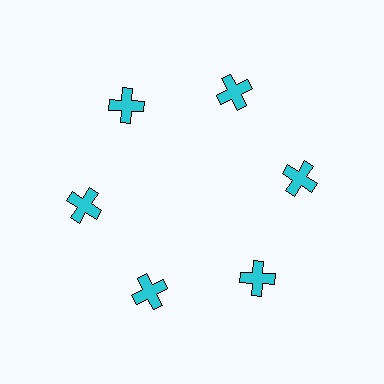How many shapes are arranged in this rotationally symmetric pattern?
There are 6 shapes, arranged in 6 groups of 1.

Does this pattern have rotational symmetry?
Yes, this pattern has 6-fold rotational symmetry. It looks the same after rotating 60 degrees around the center.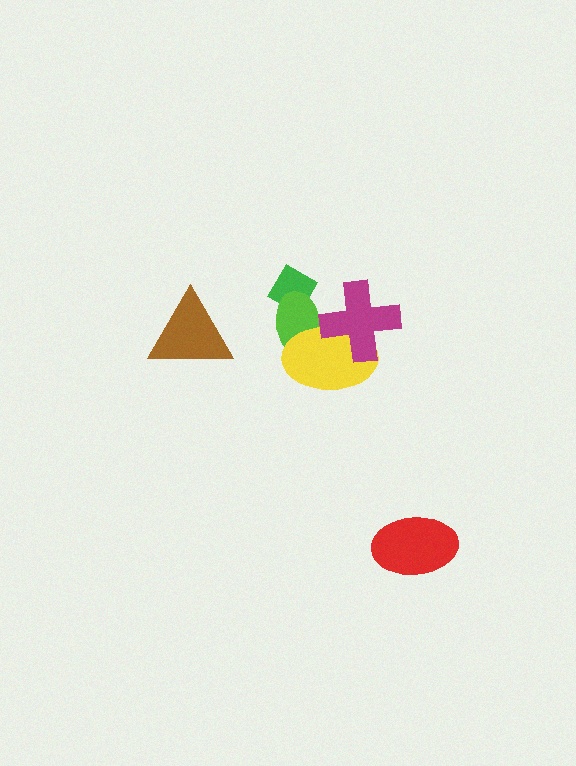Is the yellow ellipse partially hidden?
Yes, it is partially covered by another shape.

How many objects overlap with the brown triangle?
0 objects overlap with the brown triangle.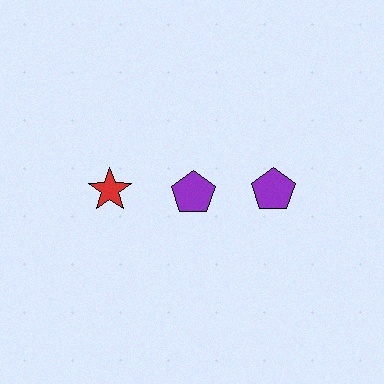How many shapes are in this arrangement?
There are 3 shapes arranged in a grid pattern.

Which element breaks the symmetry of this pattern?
The red star in the top row, leftmost column breaks the symmetry. All other shapes are purple pentagons.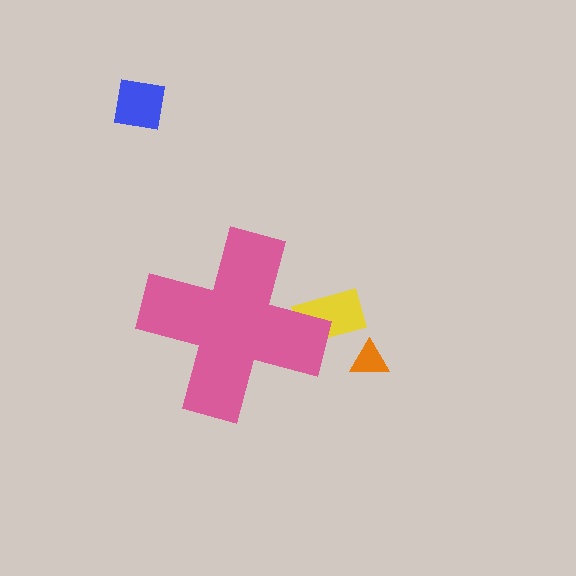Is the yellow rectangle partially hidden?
Yes, the yellow rectangle is partially hidden behind the pink cross.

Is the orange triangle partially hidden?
No, the orange triangle is fully visible.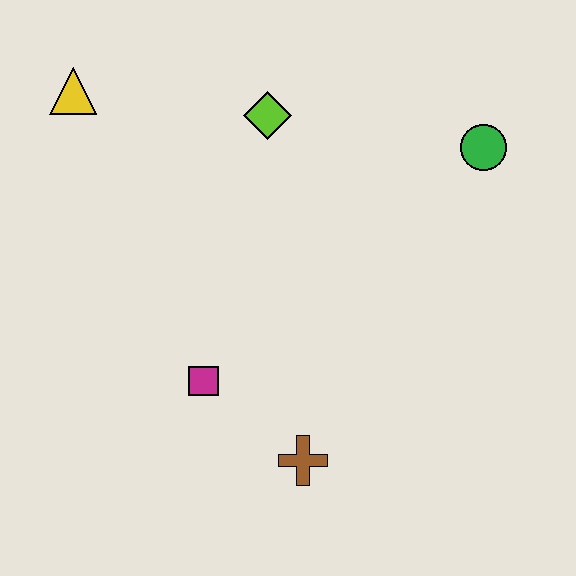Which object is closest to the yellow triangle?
The lime diamond is closest to the yellow triangle.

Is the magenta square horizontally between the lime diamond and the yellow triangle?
Yes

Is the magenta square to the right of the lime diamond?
No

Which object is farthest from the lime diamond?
The brown cross is farthest from the lime diamond.